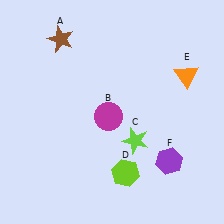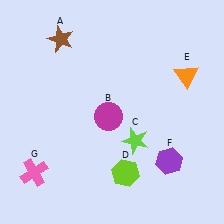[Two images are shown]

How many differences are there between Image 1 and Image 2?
There is 1 difference between the two images.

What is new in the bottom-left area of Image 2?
A pink cross (G) was added in the bottom-left area of Image 2.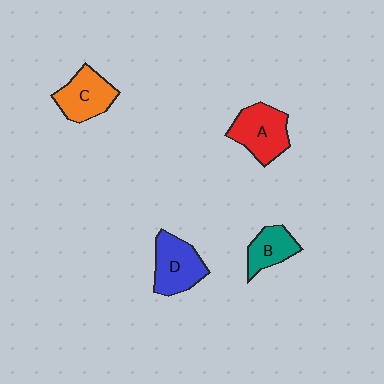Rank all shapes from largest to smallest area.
From largest to smallest: A (red), D (blue), C (orange), B (teal).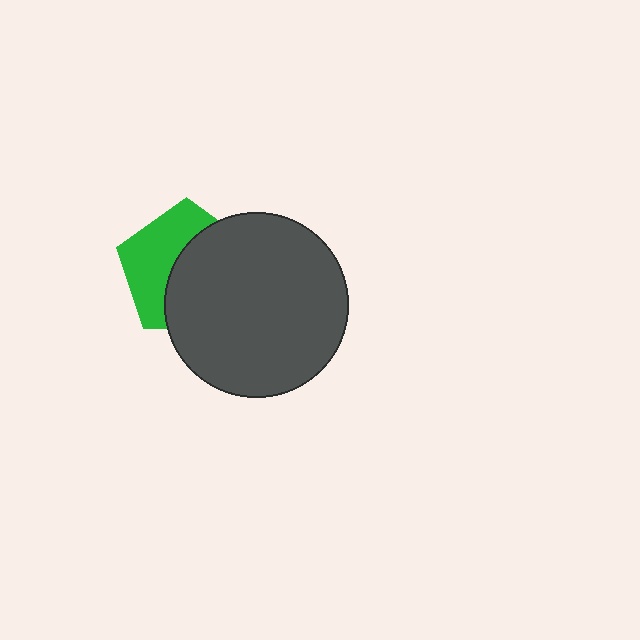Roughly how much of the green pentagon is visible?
A small part of it is visible (roughly 44%).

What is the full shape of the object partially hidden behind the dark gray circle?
The partially hidden object is a green pentagon.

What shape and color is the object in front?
The object in front is a dark gray circle.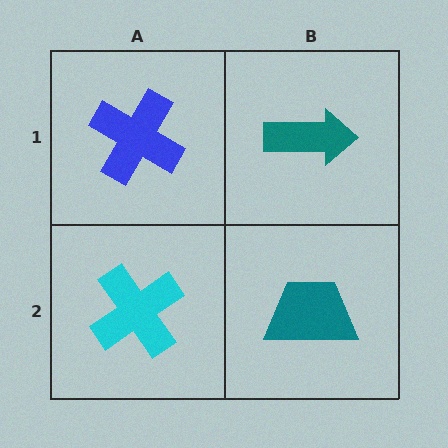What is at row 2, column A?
A cyan cross.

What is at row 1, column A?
A blue cross.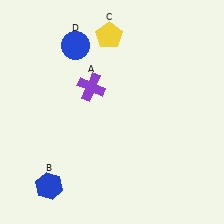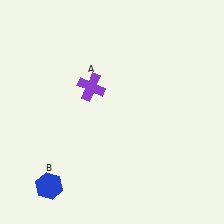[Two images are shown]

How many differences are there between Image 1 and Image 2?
There are 2 differences between the two images.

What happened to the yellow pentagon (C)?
The yellow pentagon (C) was removed in Image 2. It was in the top-left area of Image 1.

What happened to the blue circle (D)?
The blue circle (D) was removed in Image 2. It was in the top-left area of Image 1.